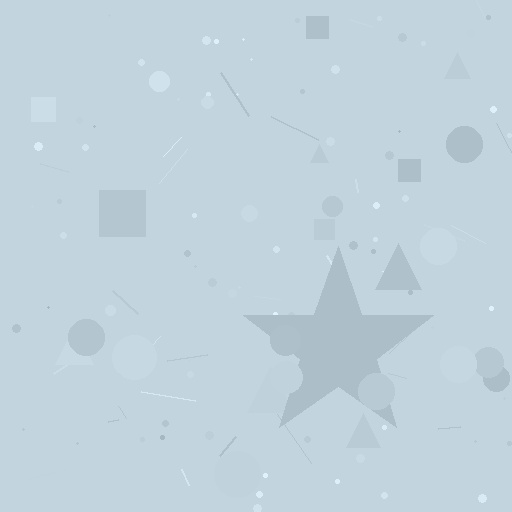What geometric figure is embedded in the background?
A star is embedded in the background.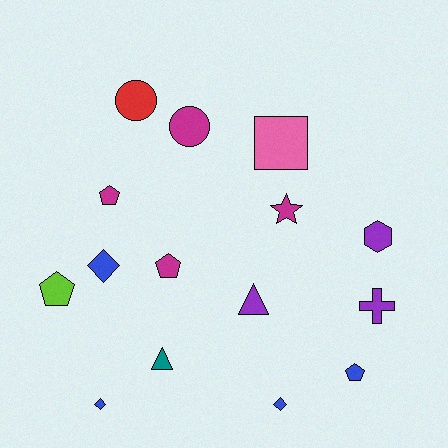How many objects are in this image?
There are 15 objects.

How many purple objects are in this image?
There are 3 purple objects.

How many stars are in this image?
There is 1 star.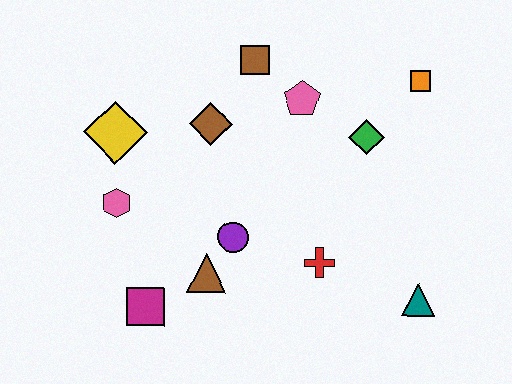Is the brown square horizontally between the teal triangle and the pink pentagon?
No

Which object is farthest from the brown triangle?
The orange square is farthest from the brown triangle.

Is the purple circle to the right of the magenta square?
Yes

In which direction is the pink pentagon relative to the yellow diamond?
The pink pentagon is to the right of the yellow diamond.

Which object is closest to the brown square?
The pink pentagon is closest to the brown square.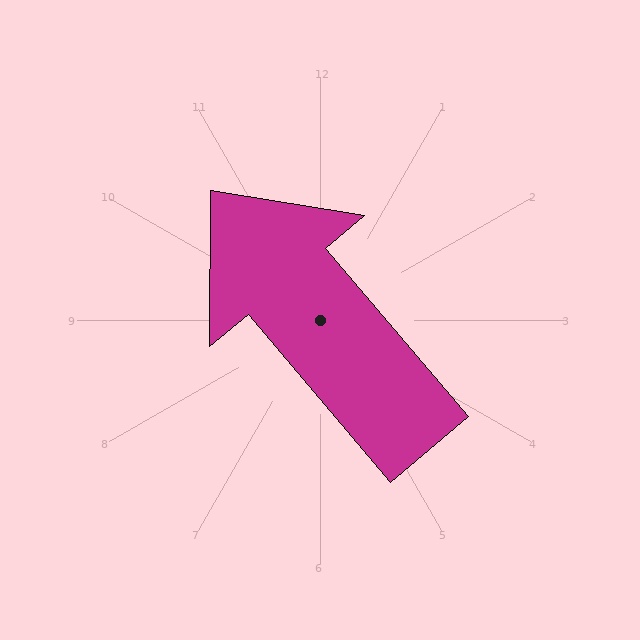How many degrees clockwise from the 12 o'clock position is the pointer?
Approximately 320 degrees.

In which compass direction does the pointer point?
Northwest.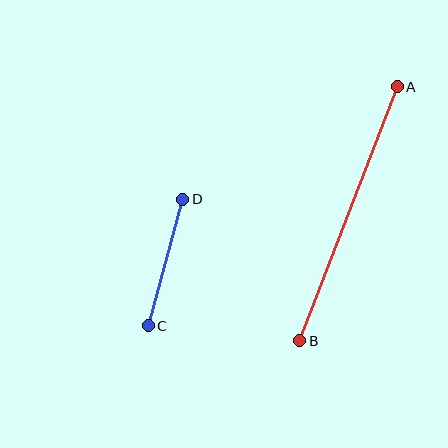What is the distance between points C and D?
The distance is approximately 131 pixels.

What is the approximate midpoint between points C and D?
The midpoint is at approximately (166, 263) pixels.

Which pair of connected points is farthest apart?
Points A and B are farthest apart.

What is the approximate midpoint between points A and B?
The midpoint is at approximately (348, 214) pixels.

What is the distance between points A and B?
The distance is approximately 272 pixels.